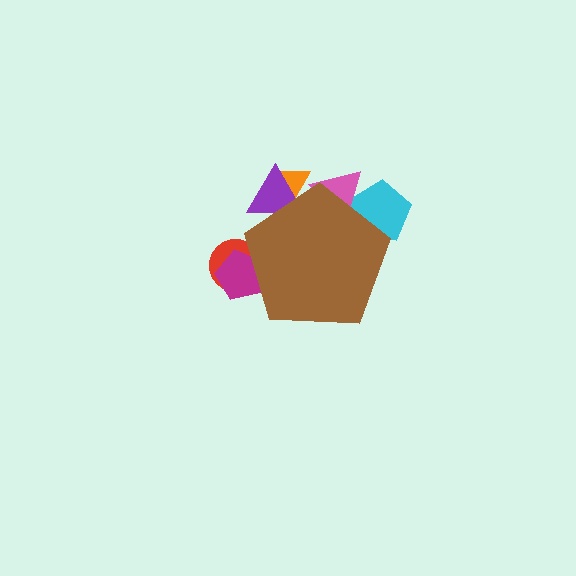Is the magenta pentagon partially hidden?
Yes, the magenta pentagon is partially hidden behind the brown pentagon.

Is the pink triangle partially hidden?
Yes, the pink triangle is partially hidden behind the brown pentagon.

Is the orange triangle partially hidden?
Yes, the orange triangle is partially hidden behind the brown pentagon.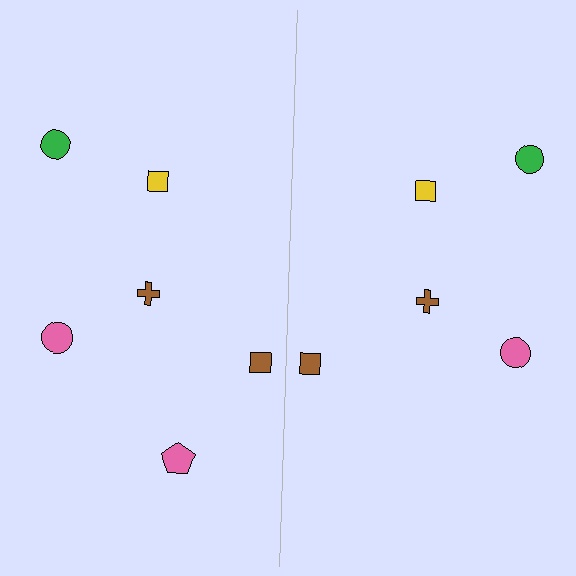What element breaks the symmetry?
A pink pentagon is missing from the right side.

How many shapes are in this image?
There are 11 shapes in this image.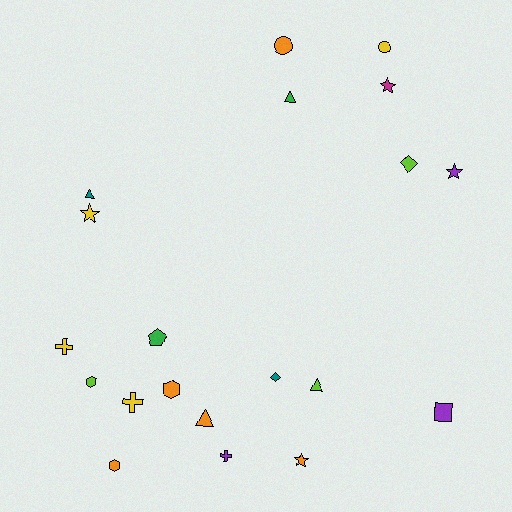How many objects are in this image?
There are 20 objects.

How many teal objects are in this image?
There are 2 teal objects.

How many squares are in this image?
There is 1 square.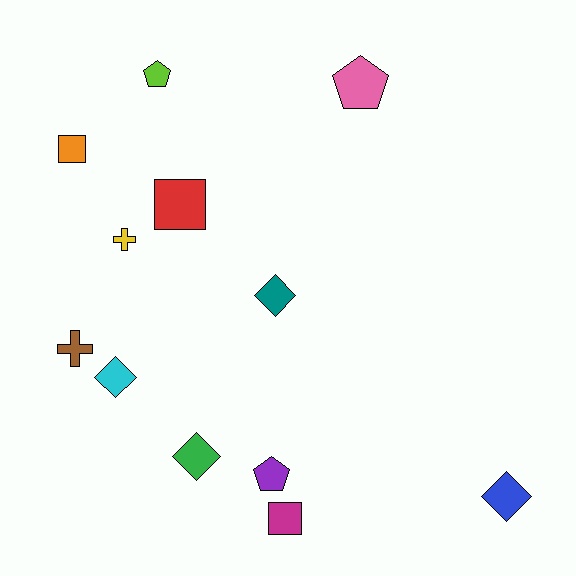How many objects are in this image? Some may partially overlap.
There are 12 objects.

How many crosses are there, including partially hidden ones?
There are 2 crosses.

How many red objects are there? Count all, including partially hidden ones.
There is 1 red object.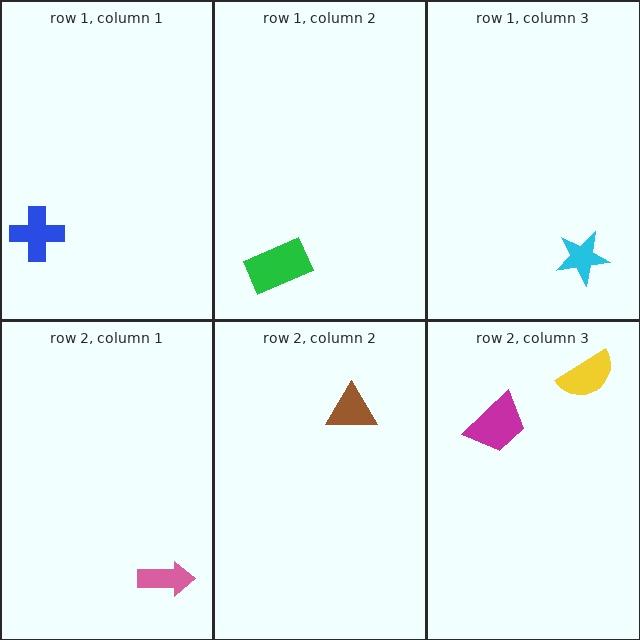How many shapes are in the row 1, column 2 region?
1.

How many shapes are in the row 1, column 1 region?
1.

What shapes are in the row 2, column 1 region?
The pink arrow.